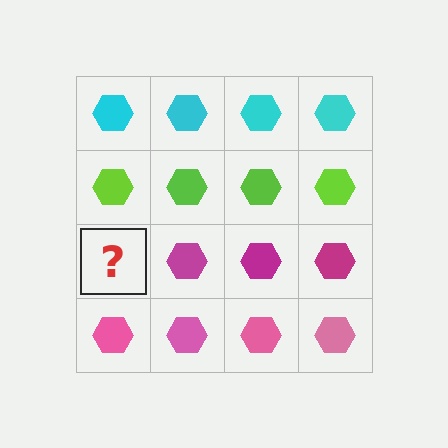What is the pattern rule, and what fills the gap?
The rule is that each row has a consistent color. The gap should be filled with a magenta hexagon.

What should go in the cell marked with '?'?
The missing cell should contain a magenta hexagon.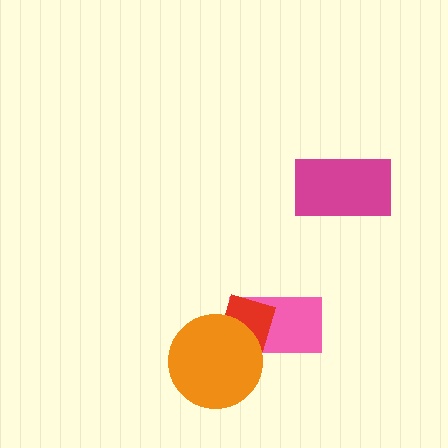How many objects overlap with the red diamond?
2 objects overlap with the red diamond.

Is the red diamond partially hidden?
Yes, it is partially covered by another shape.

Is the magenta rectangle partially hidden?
No, no other shape covers it.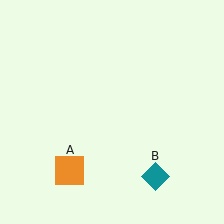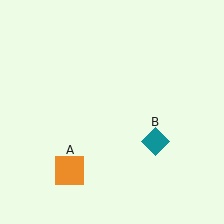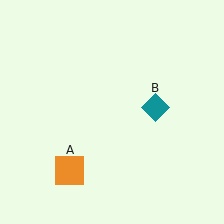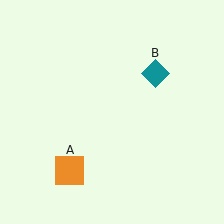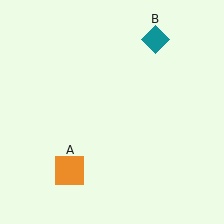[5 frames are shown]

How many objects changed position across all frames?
1 object changed position: teal diamond (object B).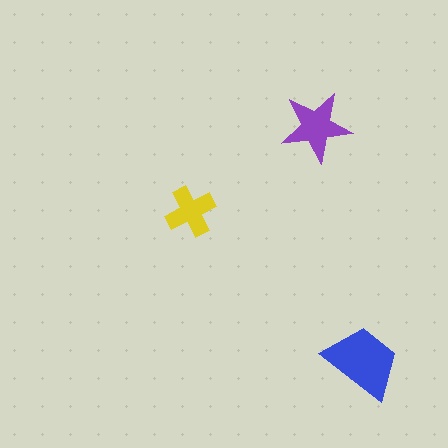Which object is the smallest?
The yellow cross.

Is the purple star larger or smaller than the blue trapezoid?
Smaller.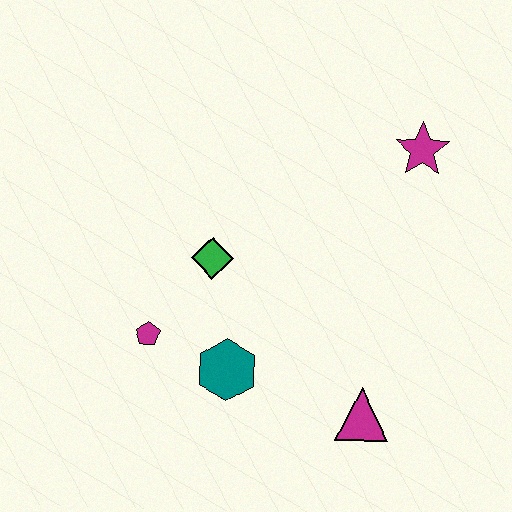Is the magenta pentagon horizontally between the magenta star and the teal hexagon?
No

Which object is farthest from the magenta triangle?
The magenta star is farthest from the magenta triangle.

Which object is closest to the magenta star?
The green diamond is closest to the magenta star.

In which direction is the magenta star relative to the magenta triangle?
The magenta star is above the magenta triangle.